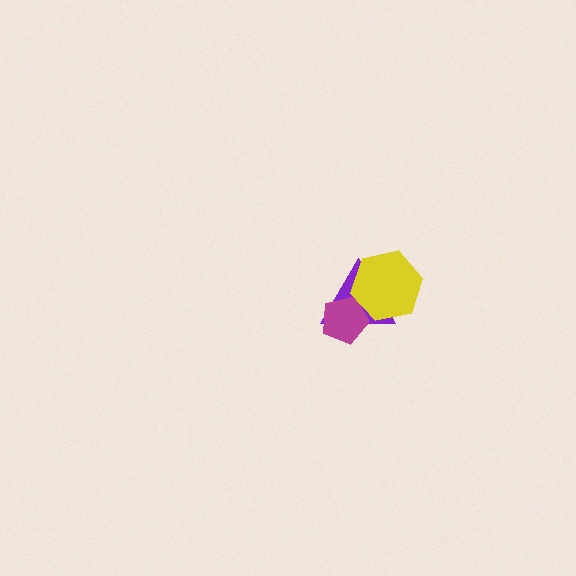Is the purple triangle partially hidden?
Yes, it is partially covered by another shape.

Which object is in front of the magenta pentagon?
The yellow hexagon is in front of the magenta pentagon.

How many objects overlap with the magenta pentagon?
2 objects overlap with the magenta pentagon.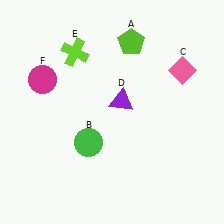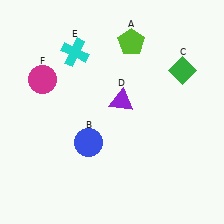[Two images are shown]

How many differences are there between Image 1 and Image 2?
There are 3 differences between the two images.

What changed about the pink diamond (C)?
In Image 1, C is pink. In Image 2, it changed to green.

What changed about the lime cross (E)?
In Image 1, E is lime. In Image 2, it changed to cyan.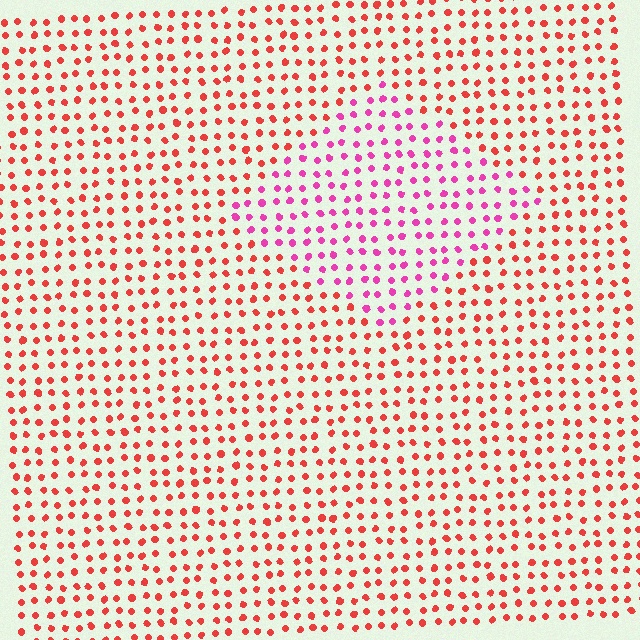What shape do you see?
I see a diamond.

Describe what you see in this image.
The image is filled with small red elements in a uniform arrangement. A diamond-shaped region is visible where the elements are tinted to a slightly different hue, forming a subtle color boundary.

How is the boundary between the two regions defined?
The boundary is defined purely by a slight shift in hue (about 41 degrees). Spacing, size, and orientation are identical on both sides.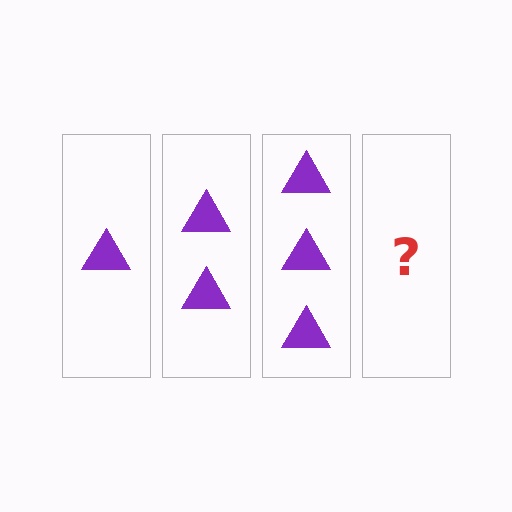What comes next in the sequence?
The next element should be 4 triangles.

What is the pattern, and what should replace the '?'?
The pattern is that each step adds one more triangle. The '?' should be 4 triangles.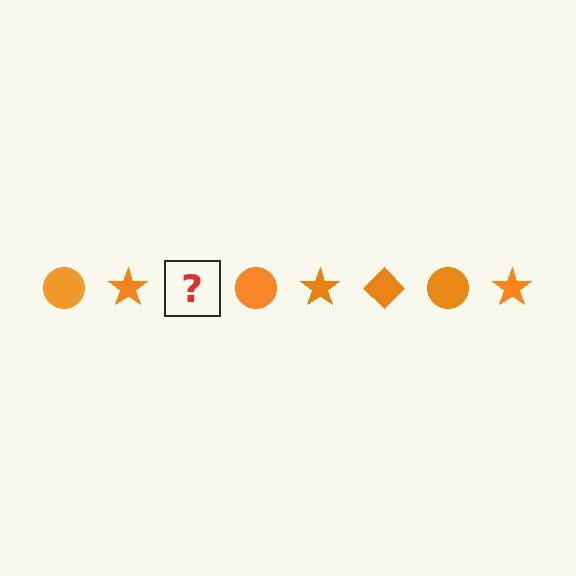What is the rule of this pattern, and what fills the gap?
The rule is that the pattern cycles through circle, star, diamond shapes in orange. The gap should be filled with an orange diamond.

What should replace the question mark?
The question mark should be replaced with an orange diamond.